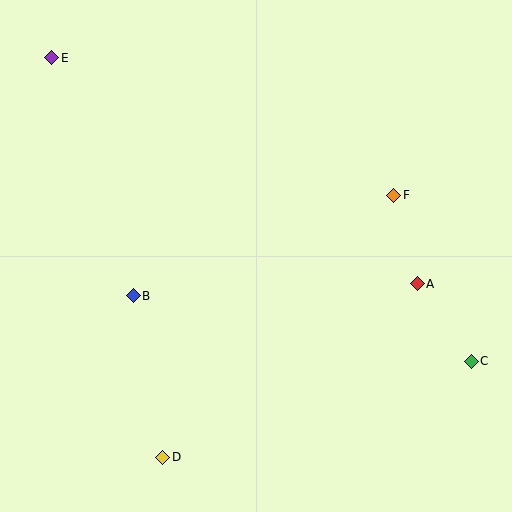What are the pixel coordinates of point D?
Point D is at (163, 457).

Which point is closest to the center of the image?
Point B at (133, 296) is closest to the center.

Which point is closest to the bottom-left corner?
Point D is closest to the bottom-left corner.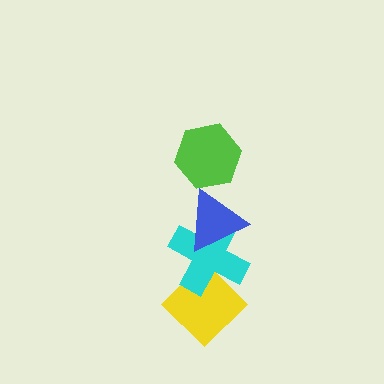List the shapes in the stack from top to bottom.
From top to bottom: the lime hexagon, the blue triangle, the cyan cross, the yellow diamond.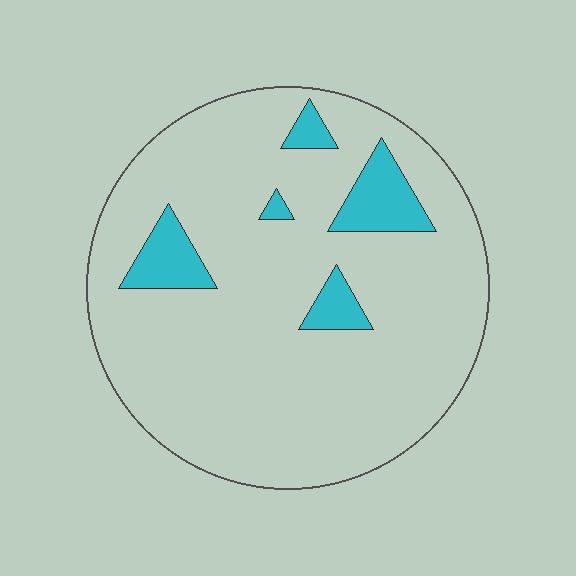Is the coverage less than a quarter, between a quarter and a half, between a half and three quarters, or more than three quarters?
Less than a quarter.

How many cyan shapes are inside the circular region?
5.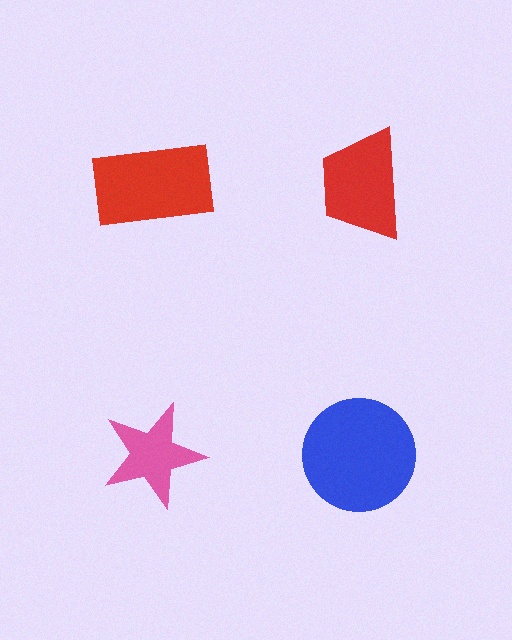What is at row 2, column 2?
A blue circle.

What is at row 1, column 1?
A red rectangle.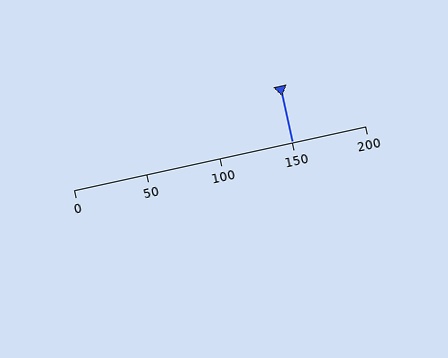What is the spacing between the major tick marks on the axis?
The major ticks are spaced 50 apart.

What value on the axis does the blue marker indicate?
The marker indicates approximately 150.